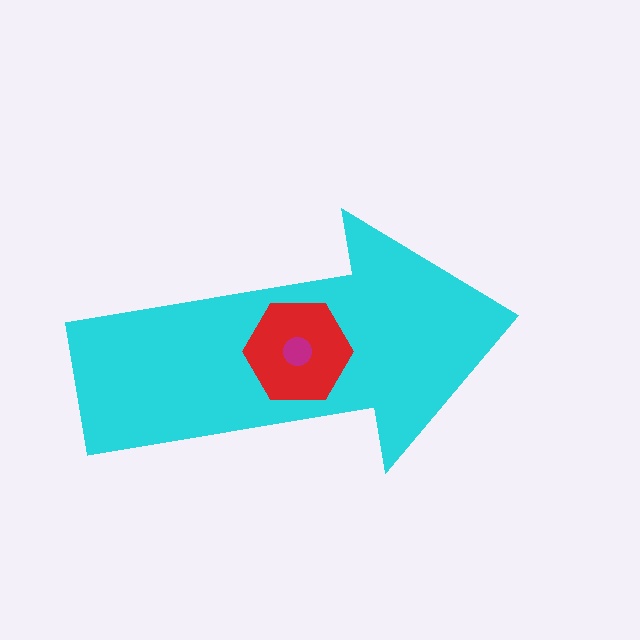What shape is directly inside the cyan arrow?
The red hexagon.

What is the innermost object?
The magenta circle.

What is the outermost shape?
The cyan arrow.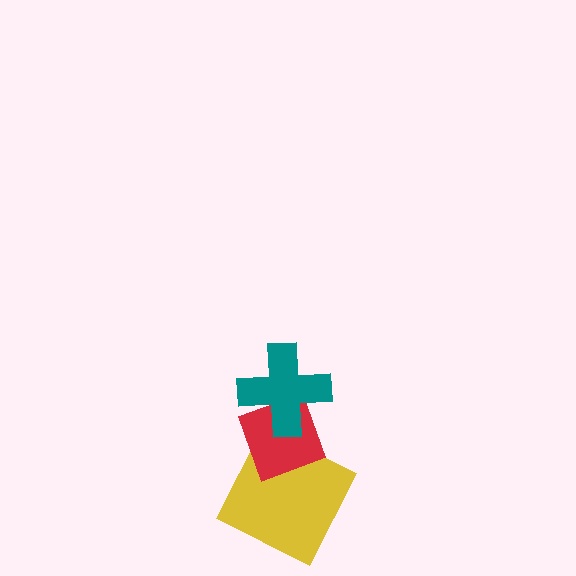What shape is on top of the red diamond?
The teal cross is on top of the red diamond.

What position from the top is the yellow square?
The yellow square is 3rd from the top.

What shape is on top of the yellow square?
The red diamond is on top of the yellow square.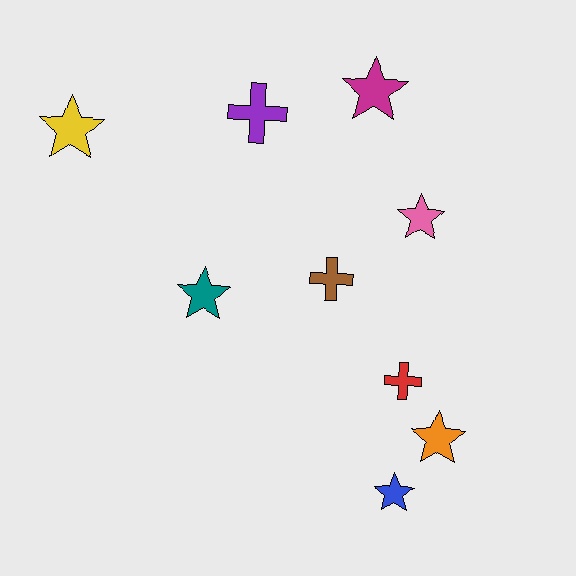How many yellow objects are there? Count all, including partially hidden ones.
There is 1 yellow object.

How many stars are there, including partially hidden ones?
There are 6 stars.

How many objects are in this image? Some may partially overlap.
There are 9 objects.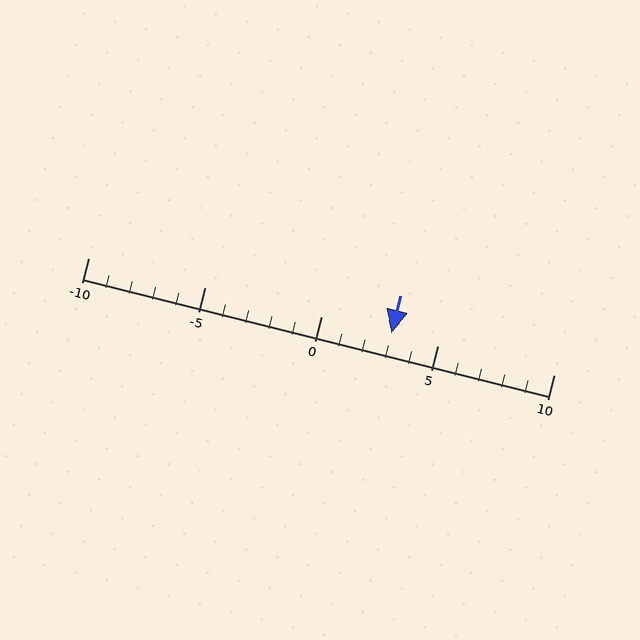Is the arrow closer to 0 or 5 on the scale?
The arrow is closer to 5.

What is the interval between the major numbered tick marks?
The major tick marks are spaced 5 units apart.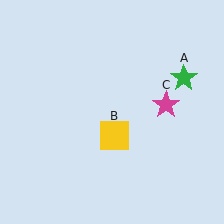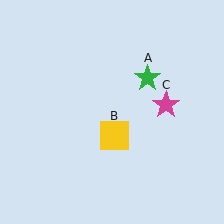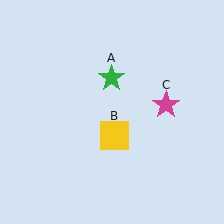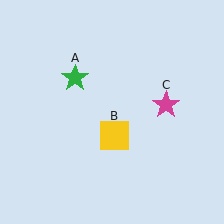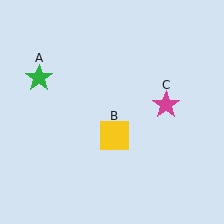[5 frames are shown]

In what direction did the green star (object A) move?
The green star (object A) moved left.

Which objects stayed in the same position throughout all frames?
Yellow square (object B) and magenta star (object C) remained stationary.